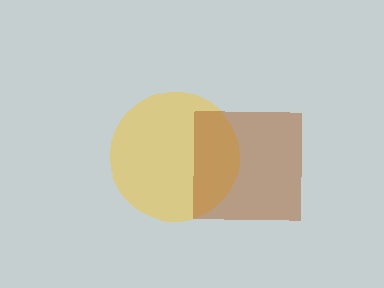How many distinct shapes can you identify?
There are 2 distinct shapes: a yellow circle, a brown square.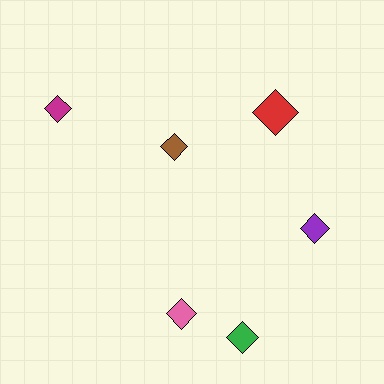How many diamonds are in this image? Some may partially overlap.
There are 6 diamonds.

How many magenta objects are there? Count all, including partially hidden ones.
There is 1 magenta object.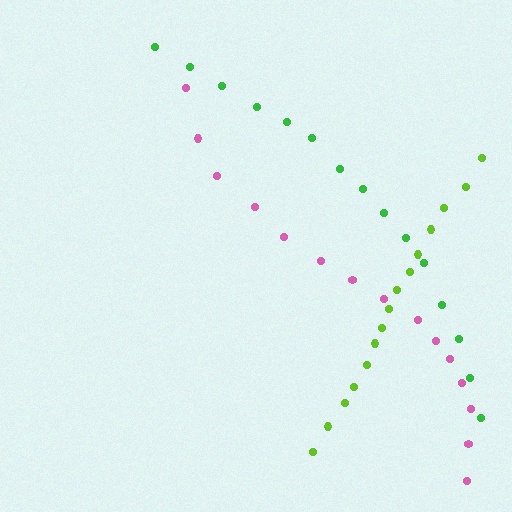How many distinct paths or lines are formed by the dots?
There are 3 distinct paths.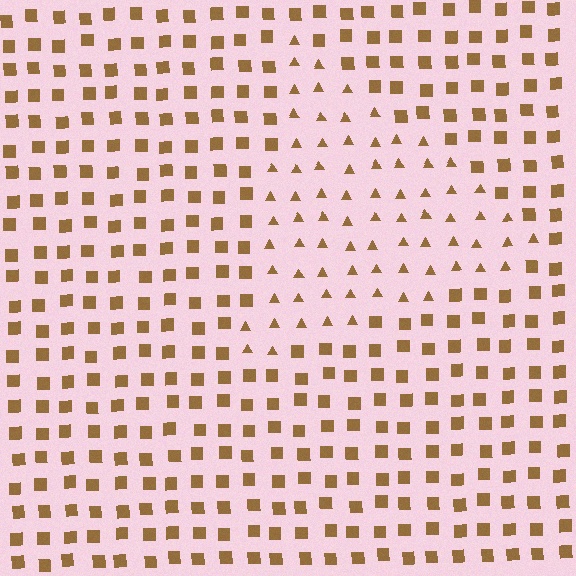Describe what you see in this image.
The image is filled with small brown elements arranged in a uniform grid. A triangle-shaped region contains triangles, while the surrounding area contains squares. The boundary is defined purely by the change in element shape.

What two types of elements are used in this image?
The image uses triangles inside the triangle region and squares outside it.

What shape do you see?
I see a triangle.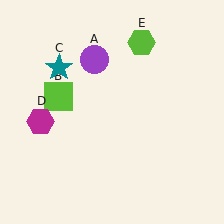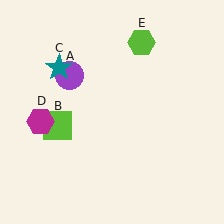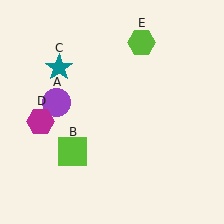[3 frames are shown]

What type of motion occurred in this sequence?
The purple circle (object A), lime square (object B) rotated counterclockwise around the center of the scene.